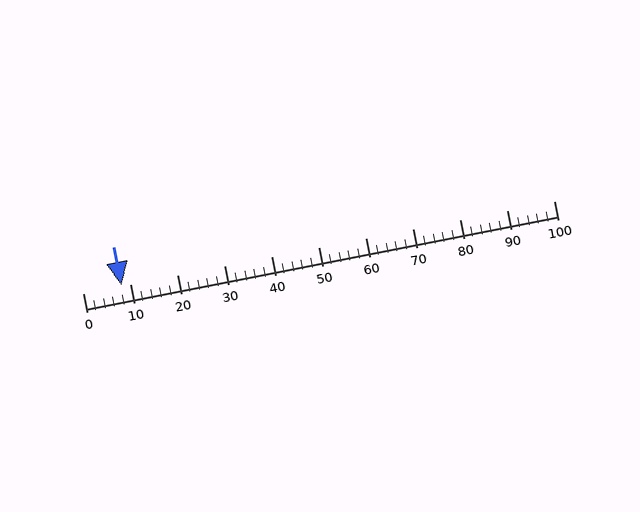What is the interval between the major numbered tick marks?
The major tick marks are spaced 10 units apart.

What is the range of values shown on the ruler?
The ruler shows values from 0 to 100.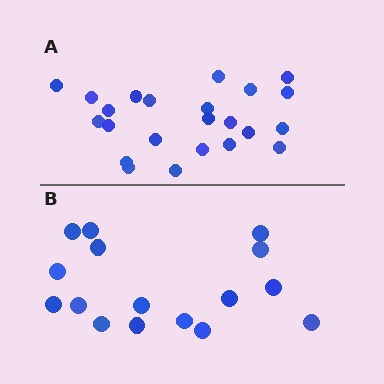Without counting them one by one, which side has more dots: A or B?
Region A (the top region) has more dots.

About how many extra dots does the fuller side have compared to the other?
Region A has roughly 8 or so more dots than region B.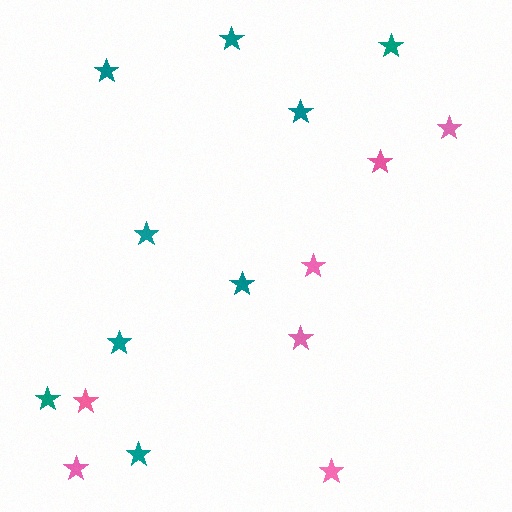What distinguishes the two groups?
There are 2 groups: one group of pink stars (7) and one group of teal stars (9).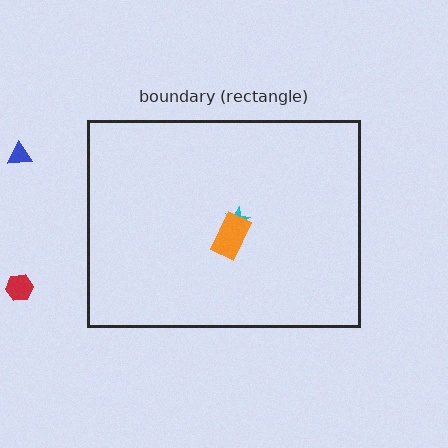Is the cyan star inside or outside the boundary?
Inside.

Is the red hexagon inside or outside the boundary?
Outside.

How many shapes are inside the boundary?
2 inside, 2 outside.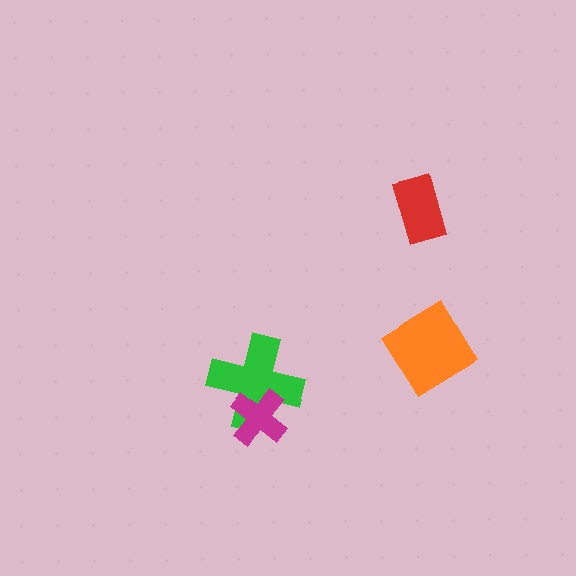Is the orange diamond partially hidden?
No, no other shape covers it.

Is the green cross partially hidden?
Yes, it is partially covered by another shape.